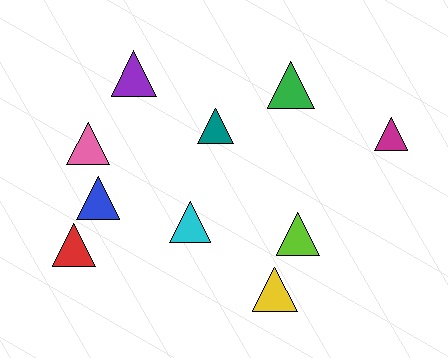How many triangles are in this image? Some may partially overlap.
There are 10 triangles.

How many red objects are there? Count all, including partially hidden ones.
There is 1 red object.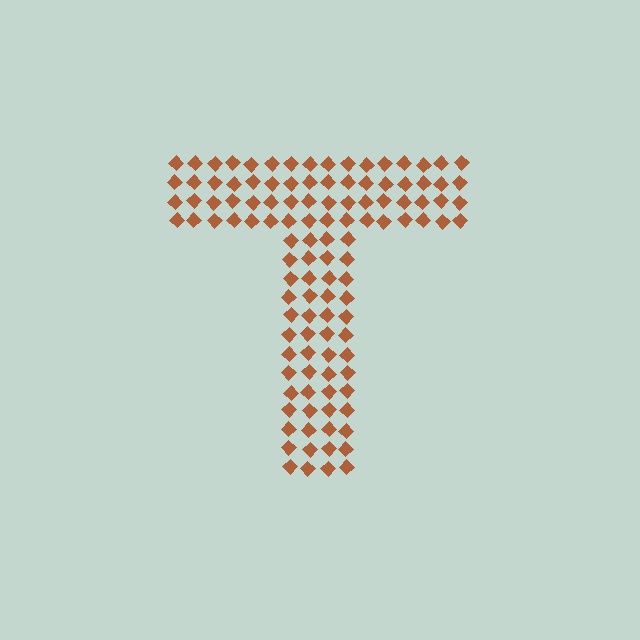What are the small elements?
The small elements are diamonds.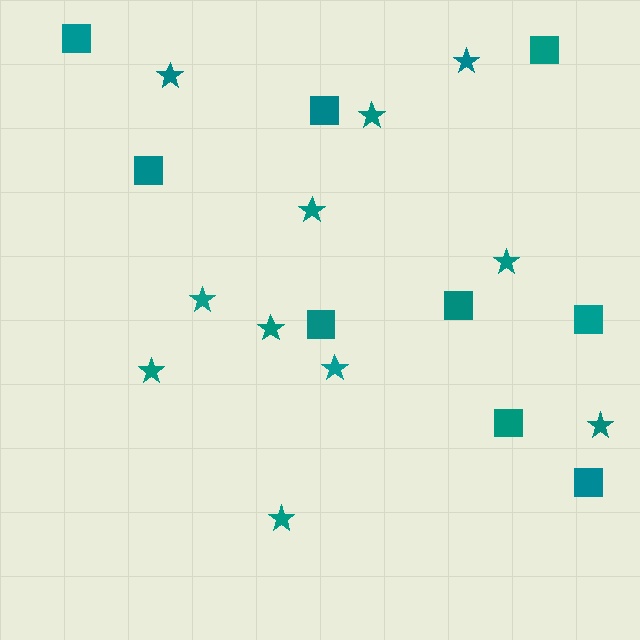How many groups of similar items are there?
There are 2 groups: one group of stars (11) and one group of squares (9).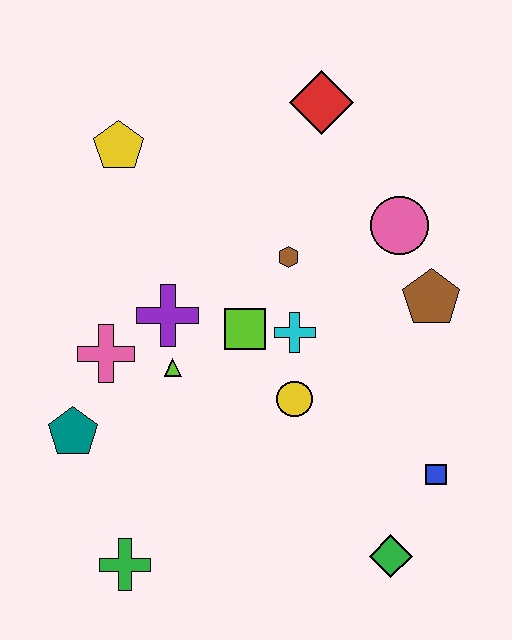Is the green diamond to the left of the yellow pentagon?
No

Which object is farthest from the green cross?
The red diamond is farthest from the green cross.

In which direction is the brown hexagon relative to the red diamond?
The brown hexagon is below the red diamond.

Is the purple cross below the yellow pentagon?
Yes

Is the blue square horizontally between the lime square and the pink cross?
No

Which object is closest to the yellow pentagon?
The purple cross is closest to the yellow pentagon.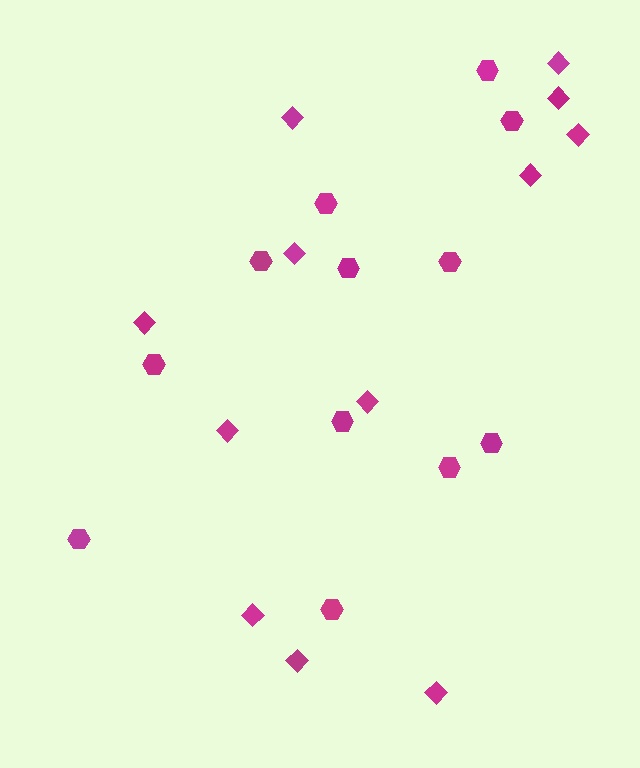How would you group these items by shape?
There are 2 groups: one group of hexagons (12) and one group of diamonds (12).